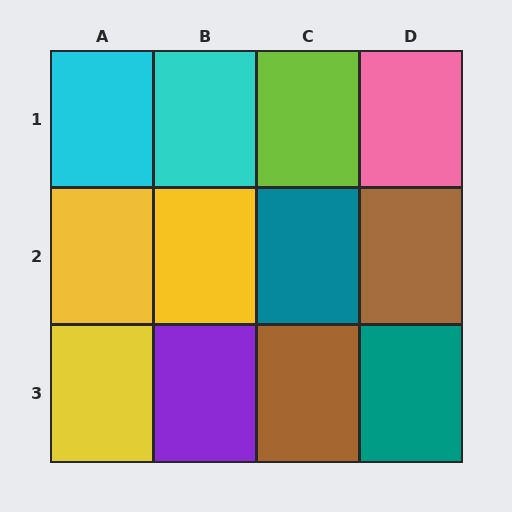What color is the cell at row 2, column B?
Yellow.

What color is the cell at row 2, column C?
Teal.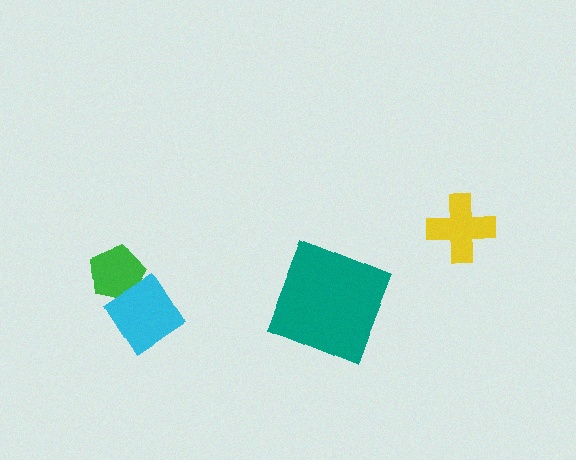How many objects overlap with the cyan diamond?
1 object overlaps with the cyan diamond.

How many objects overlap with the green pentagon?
1 object overlaps with the green pentagon.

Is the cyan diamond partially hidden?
No, no other shape covers it.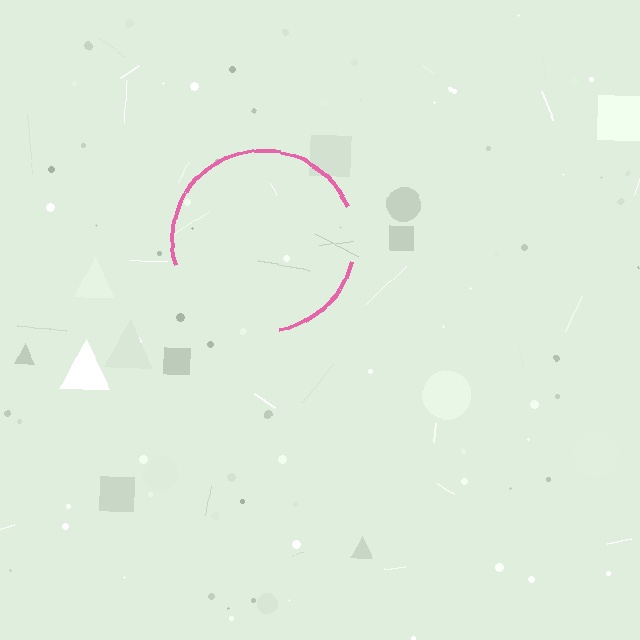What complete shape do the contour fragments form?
The contour fragments form a circle.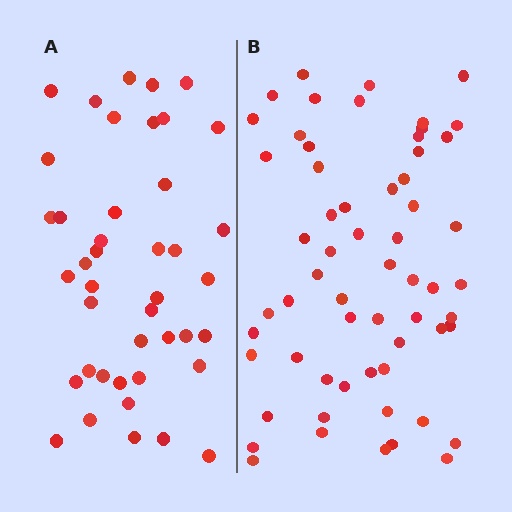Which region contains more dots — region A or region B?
Region B (the right region) has more dots.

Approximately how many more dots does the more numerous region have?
Region B has approximately 20 more dots than region A.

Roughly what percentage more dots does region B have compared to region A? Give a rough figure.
About 45% more.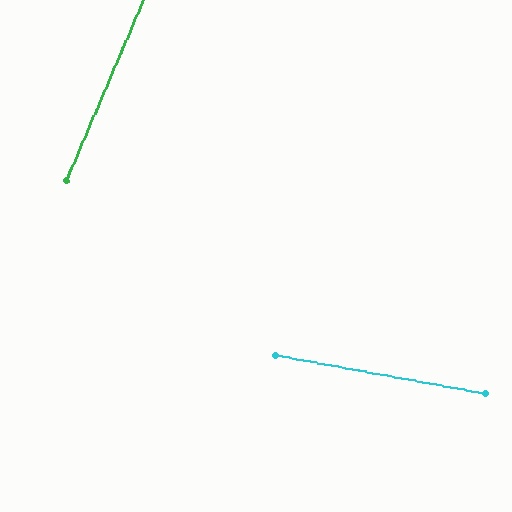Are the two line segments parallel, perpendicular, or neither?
Neither parallel nor perpendicular — they differ by about 77°.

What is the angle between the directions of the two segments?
Approximately 77 degrees.